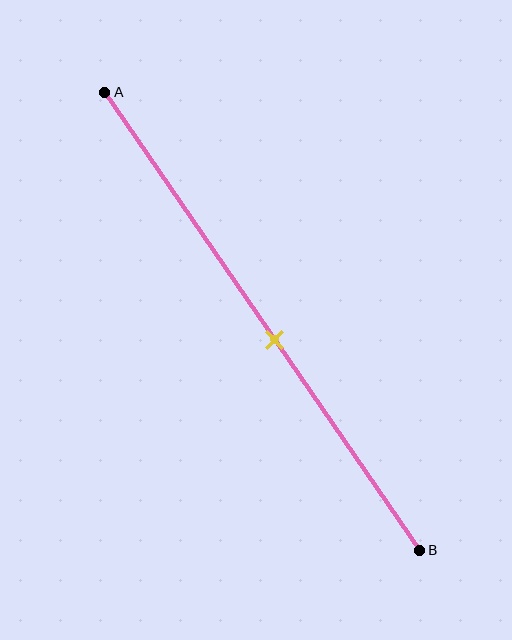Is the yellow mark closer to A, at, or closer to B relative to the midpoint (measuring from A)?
The yellow mark is closer to point B than the midpoint of segment AB.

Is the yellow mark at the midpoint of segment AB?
No, the mark is at about 55% from A, not at the 50% midpoint.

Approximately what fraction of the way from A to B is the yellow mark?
The yellow mark is approximately 55% of the way from A to B.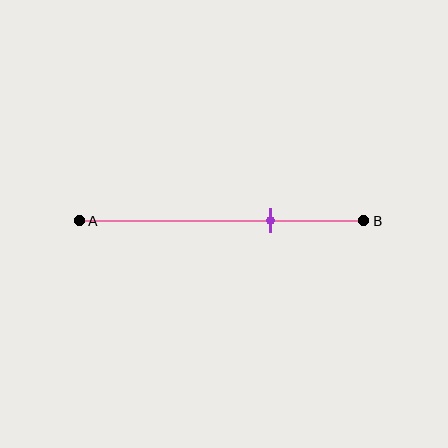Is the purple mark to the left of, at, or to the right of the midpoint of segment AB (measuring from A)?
The purple mark is to the right of the midpoint of segment AB.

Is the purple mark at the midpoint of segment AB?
No, the mark is at about 65% from A, not at the 50% midpoint.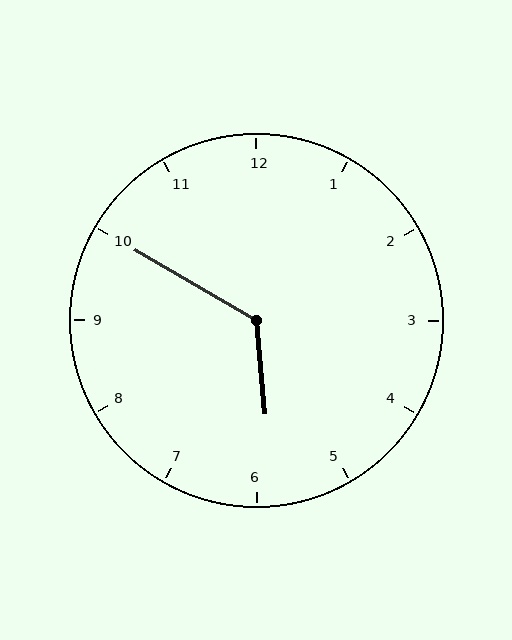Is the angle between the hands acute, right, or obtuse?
It is obtuse.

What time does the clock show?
5:50.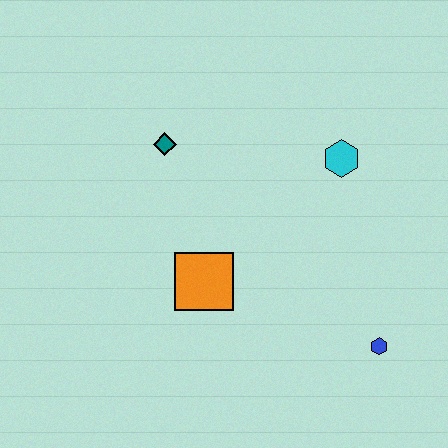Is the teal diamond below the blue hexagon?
No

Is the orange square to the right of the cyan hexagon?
No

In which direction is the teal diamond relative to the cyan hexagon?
The teal diamond is to the left of the cyan hexagon.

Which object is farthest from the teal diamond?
The blue hexagon is farthest from the teal diamond.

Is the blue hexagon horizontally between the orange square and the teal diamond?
No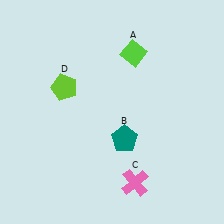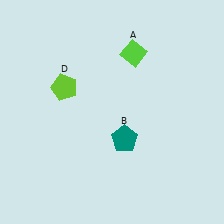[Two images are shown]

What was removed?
The pink cross (C) was removed in Image 2.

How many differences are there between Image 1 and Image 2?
There is 1 difference between the two images.